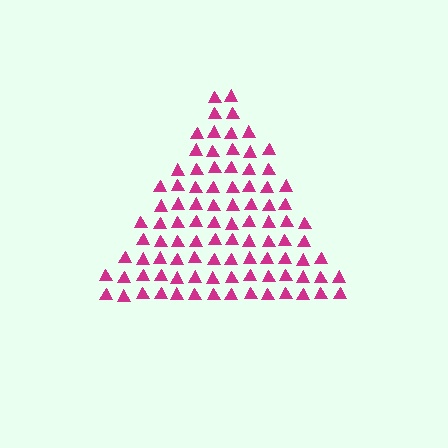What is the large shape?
The large shape is a triangle.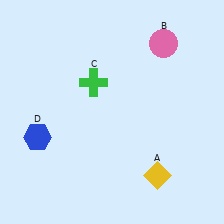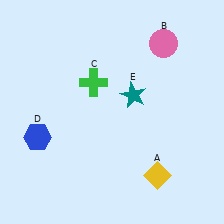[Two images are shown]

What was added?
A teal star (E) was added in Image 2.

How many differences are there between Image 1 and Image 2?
There is 1 difference between the two images.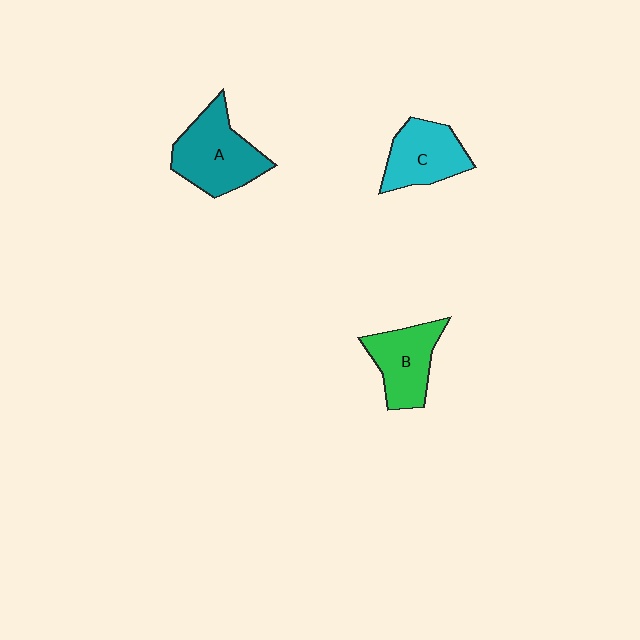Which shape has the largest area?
Shape A (teal).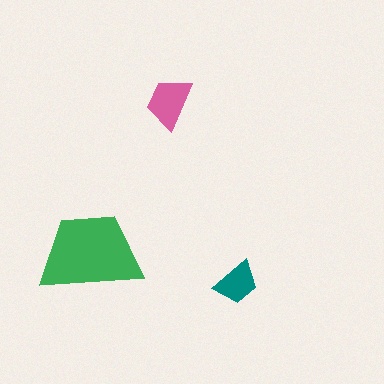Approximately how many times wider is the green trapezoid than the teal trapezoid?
About 2.5 times wider.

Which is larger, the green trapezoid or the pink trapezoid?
The green one.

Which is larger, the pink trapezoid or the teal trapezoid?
The pink one.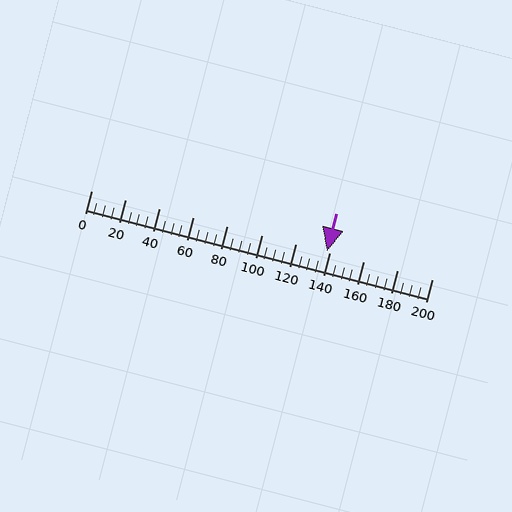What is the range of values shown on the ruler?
The ruler shows values from 0 to 200.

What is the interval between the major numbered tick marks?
The major tick marks are spaced 20 units apart.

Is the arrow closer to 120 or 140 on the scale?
The arrow is closer to 140.